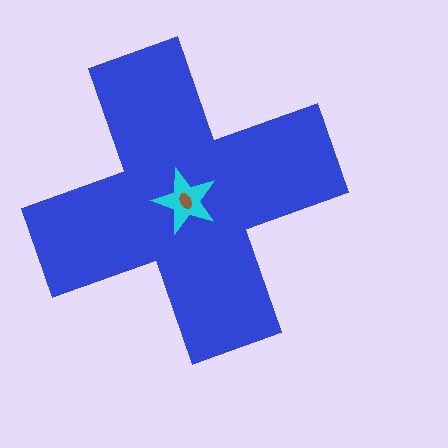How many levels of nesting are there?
3.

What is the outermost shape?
The blue cross.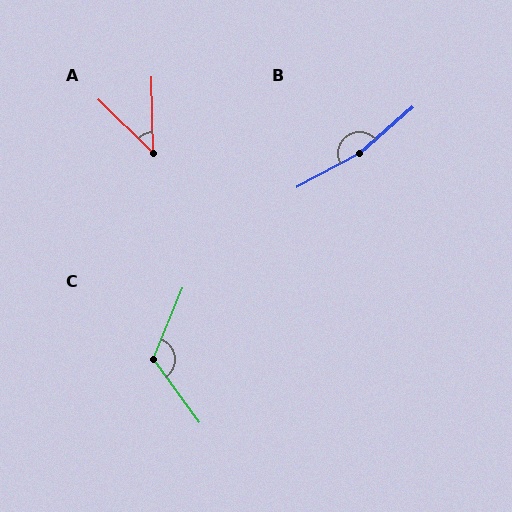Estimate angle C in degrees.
Approximately 121 degrees.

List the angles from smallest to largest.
A (44°), C (121°), B (168°).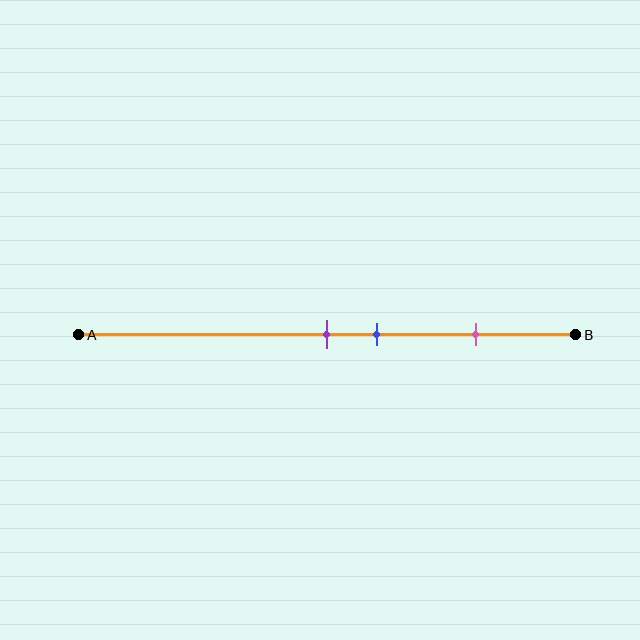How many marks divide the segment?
There are 3 marks dividing the segment.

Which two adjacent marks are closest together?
The purple and blue marks are the closest adjacent pair.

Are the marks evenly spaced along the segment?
No, the marks are not evenly spaced.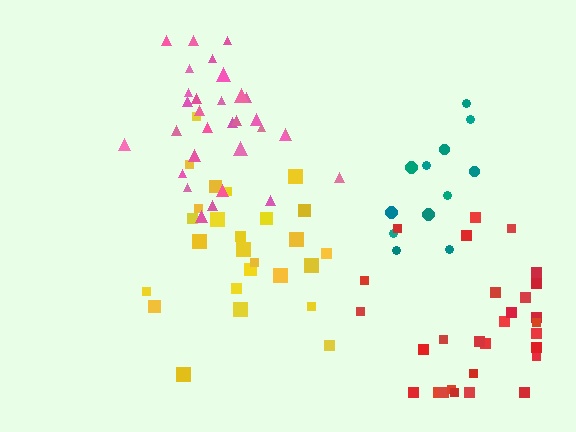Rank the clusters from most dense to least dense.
pink, yellow, red, teal.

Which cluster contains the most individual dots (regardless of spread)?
Red (33).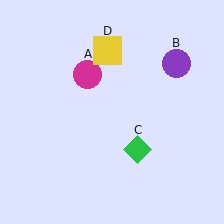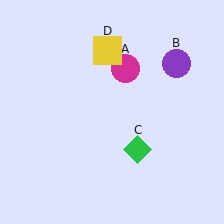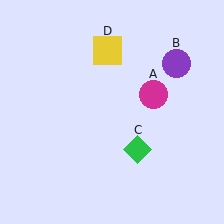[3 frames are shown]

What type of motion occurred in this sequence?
The magenta circle (object A) rotated clockwise around the center of the scene.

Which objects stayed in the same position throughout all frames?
Purple circle (object B) and green diamond (object C) and yellow square (object D) remained stationary.